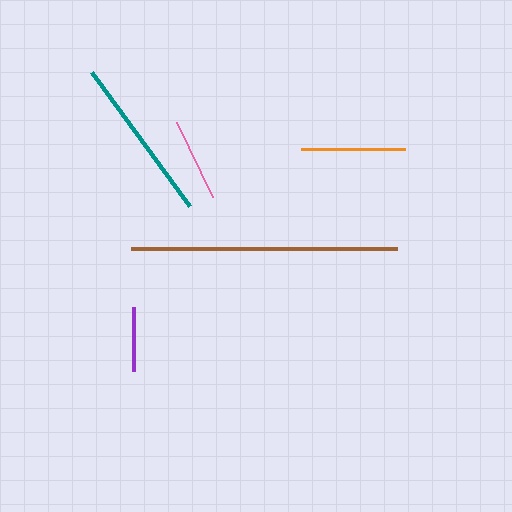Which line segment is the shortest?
The purple line is the shortest at approximately 63 pixels.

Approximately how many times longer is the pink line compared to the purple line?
The pink line is approximately 1.3 times the length of the purple line.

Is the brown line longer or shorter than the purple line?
The brown line is longer than the purple line.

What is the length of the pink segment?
The pink segment is approximately 84 pixels long.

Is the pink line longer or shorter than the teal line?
The teal line is longer than the pink line.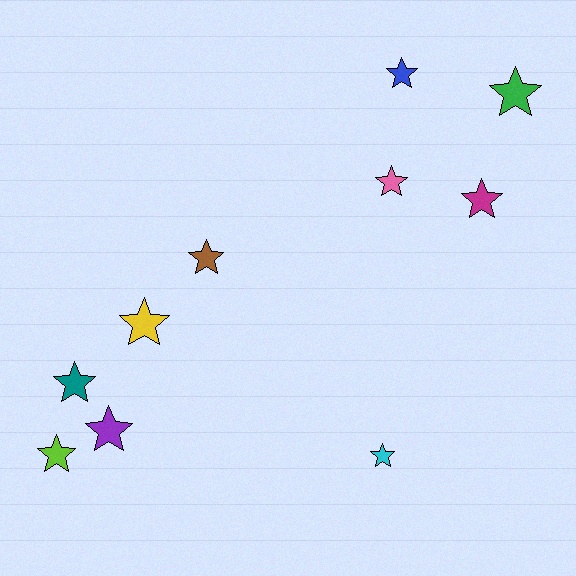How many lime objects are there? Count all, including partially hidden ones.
There is 1 lime object.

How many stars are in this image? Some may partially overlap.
There are 10 stars.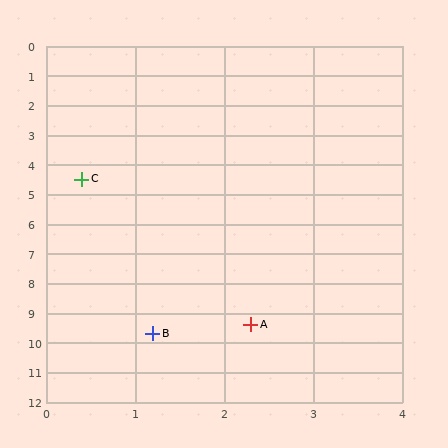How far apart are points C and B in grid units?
Points C and B are about 5.3 grid units apart.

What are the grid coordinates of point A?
Point A is at approximately (2.3, 9.4).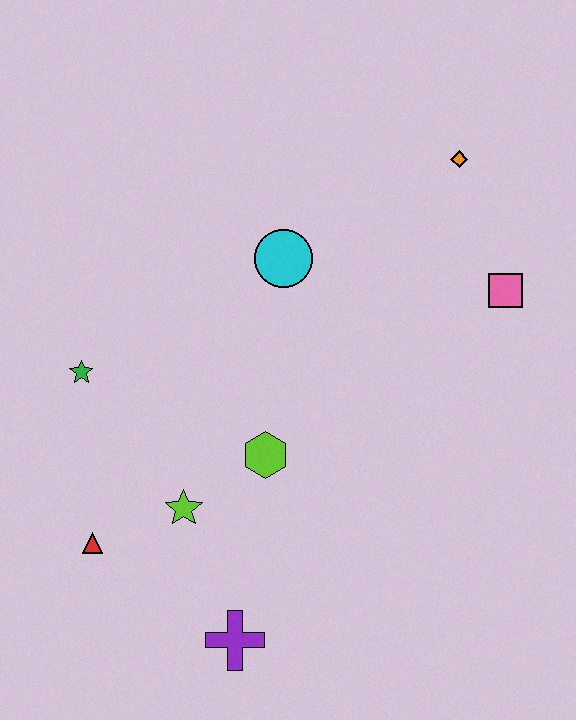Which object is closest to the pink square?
The orange diamond is closest to the pink square.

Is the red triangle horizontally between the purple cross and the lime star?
No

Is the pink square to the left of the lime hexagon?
No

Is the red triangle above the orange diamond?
No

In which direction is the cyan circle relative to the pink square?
The cyan circle is to the left of the pink square.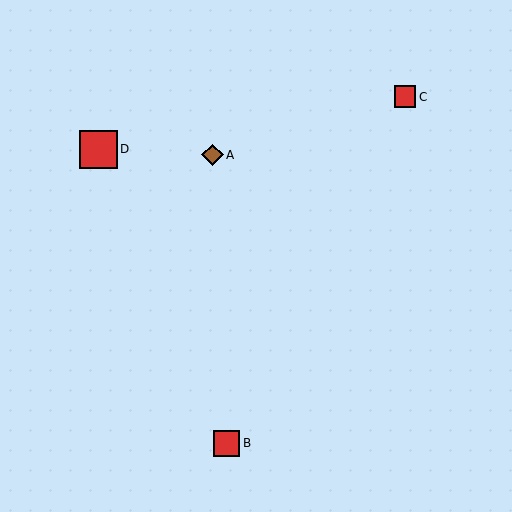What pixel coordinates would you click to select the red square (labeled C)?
Click at (405, 97) to select the red square C.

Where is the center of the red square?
The center of the red square is at (98, 149).